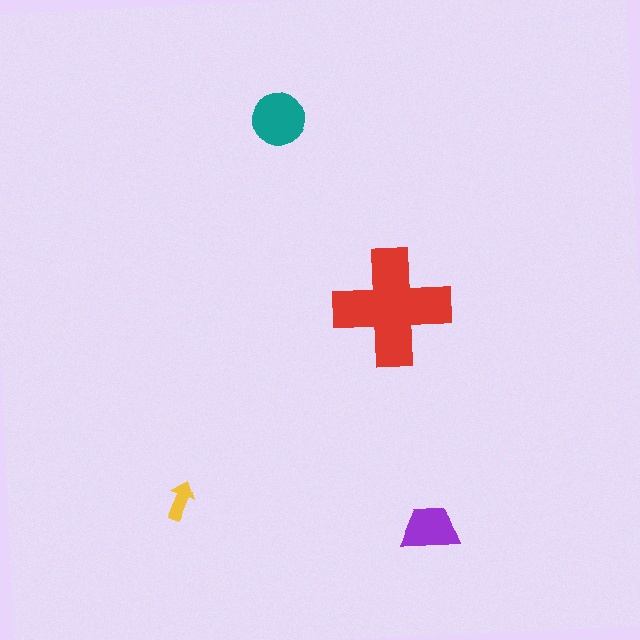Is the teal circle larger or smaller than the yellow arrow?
Larger.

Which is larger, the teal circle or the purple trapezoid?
The teal circle.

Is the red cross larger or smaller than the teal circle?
Larger.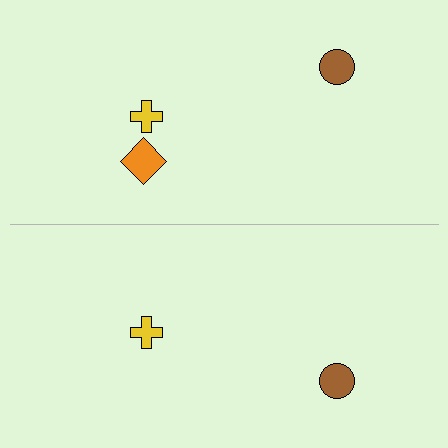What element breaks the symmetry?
A orange diamond is missing from the bottom side.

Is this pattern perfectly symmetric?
No, the pattern is not perfectly symmetric. A orange diamond is missing from the bottom side.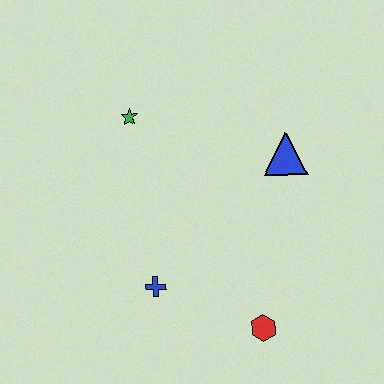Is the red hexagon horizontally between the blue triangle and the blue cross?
Yes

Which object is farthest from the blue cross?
The blue triangle is farthest from the blue cross.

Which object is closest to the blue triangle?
The green star is closest to the blue triangle.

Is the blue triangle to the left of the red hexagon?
No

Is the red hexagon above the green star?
No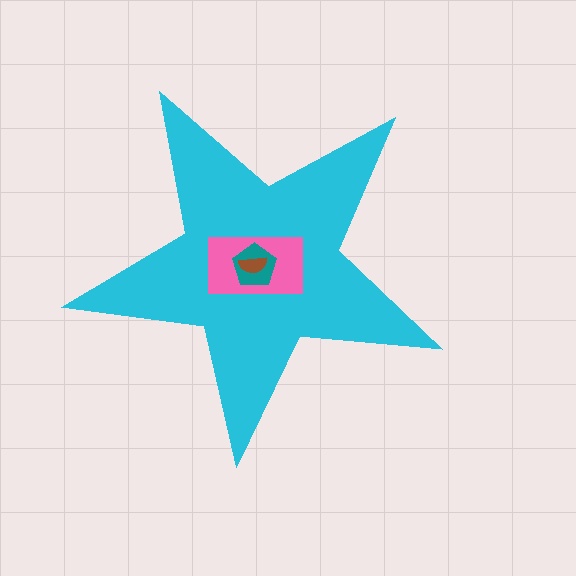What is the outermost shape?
The cyan star.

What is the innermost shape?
The brown semicircle.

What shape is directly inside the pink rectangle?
The teal pentagon.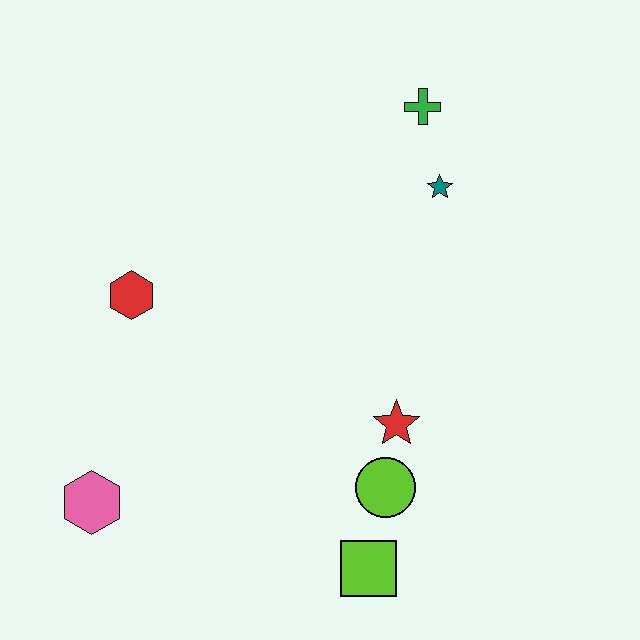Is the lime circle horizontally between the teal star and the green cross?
No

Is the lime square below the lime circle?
Yes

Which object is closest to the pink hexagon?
The red hexagon is closest to the pink hexagon.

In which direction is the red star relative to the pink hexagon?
The red star is to the right of the pink hexagon.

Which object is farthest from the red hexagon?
The lime square is farthest from the red hexagon.